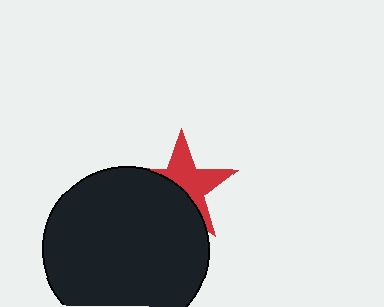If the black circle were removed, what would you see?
You would see the complete red star.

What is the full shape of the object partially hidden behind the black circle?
The partially hidden object is a red star.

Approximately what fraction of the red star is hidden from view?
Roughly 48% of the red star is hidden behind the black circle.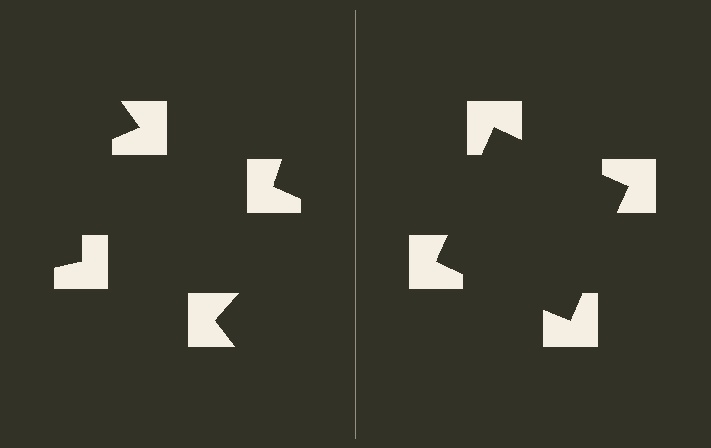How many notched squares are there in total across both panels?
8 — 4 on each side.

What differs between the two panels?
The notched squares are positioned identically on both sides; only the wedge orientations differ. On the right they align to a square; on the left they are misaligned.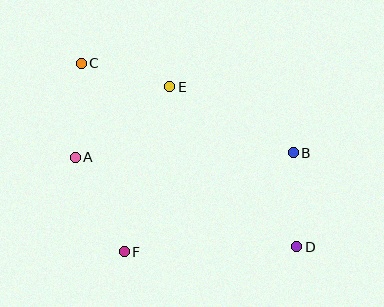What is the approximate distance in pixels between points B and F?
The distance between B and F is approximately 196 pixels.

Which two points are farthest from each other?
Points C and D are farthest from each other.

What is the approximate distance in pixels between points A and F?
The distance between A and F is approximately 107 pixels.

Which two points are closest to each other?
Points C and E are closest to each other.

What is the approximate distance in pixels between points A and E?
The distance between A and E is approximately 118 pixels.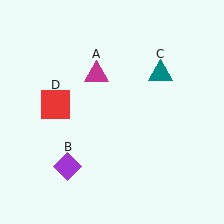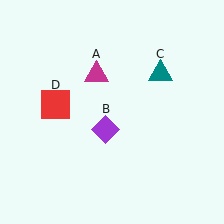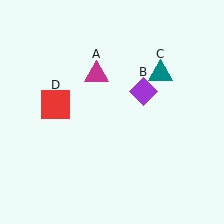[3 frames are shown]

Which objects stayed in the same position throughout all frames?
Magenta triangle (object A) and teal triangle (object C) and red square (object D) remained stationary.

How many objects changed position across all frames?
1 object changed position: purple diamond (object B).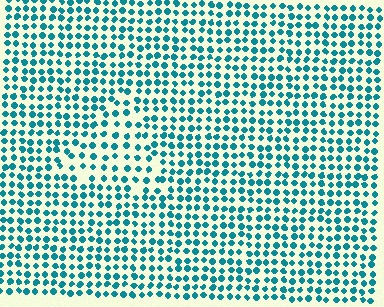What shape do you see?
I see a triangle.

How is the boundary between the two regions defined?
The boundary is defined by a change in element density (approximately 1.5x ratio). All elements are the same color, size, and shape.